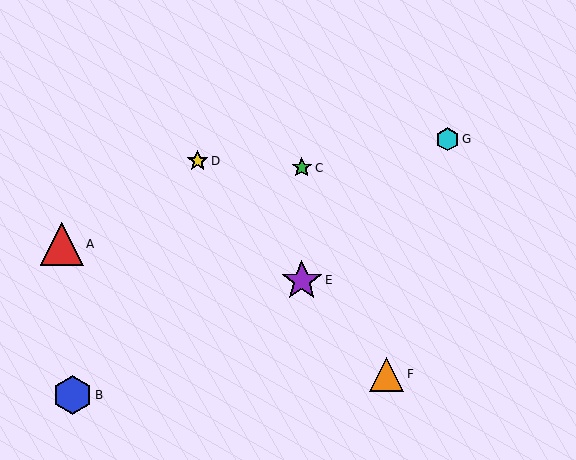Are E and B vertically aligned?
No, E is at x≈302 and B is at x≈72.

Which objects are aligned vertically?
Objects C, E are aligned vertically.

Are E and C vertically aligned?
Yes, both are at x≈302.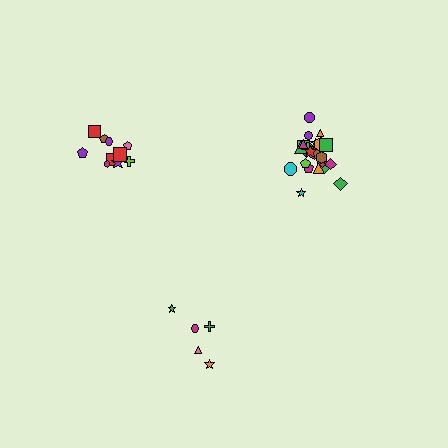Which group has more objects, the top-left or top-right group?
The top-right group.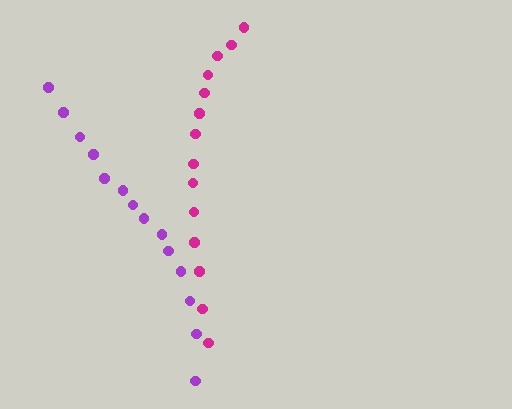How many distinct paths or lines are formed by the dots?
There are 2 distinct paths.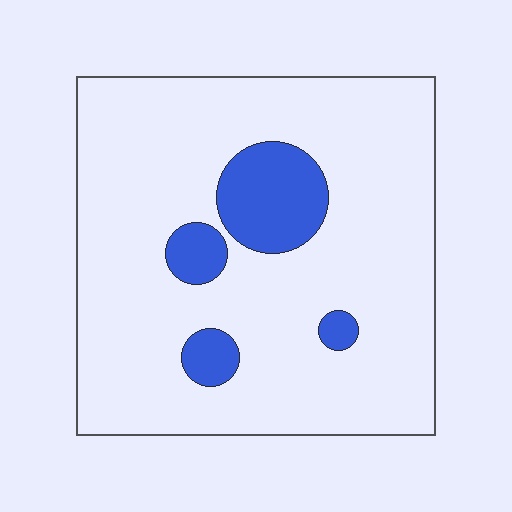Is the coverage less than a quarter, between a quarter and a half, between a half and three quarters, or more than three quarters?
Less than a quarter.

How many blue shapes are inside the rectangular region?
4.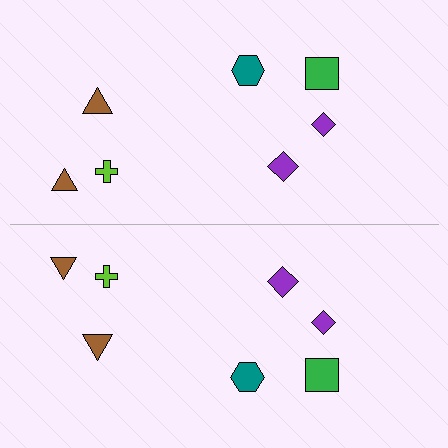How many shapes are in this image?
There are 14 shapes in this image.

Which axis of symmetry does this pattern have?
The pattern has a horizontal axis of symmetry running through the center of the image.